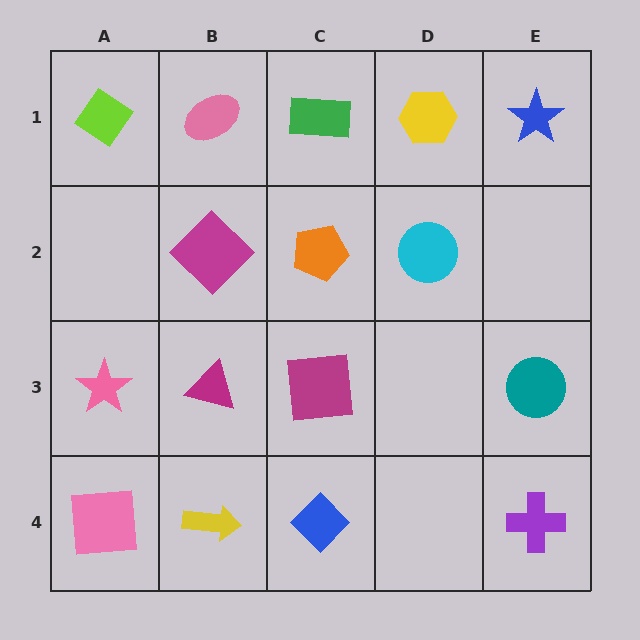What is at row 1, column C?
A green rectangle.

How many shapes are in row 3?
4 shapes.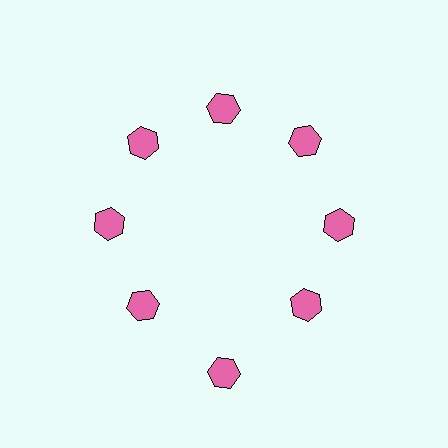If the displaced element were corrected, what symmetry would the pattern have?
It would have 8-fold rotational symmetry — the pattern would map onto itself every 45 degrees.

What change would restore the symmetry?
The symmetry would be restored by moving it inward, back onto the ring so that all 8 hexagons sit at equal angles and equal distance from the center.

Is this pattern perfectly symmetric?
No. The 8 pink hexagons are arranged in a ring, but one element near the 6 o'clock position is pushed outward from the center, breaking the 8-fold rotational symmetry.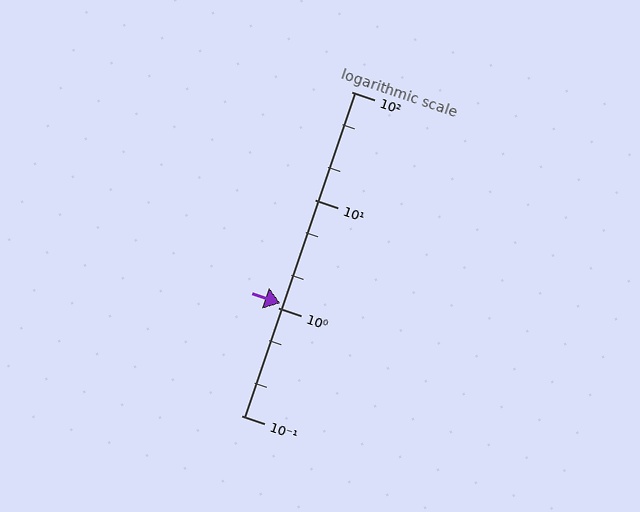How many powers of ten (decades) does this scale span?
The scale spans 3 decades, from 0.1 to 100.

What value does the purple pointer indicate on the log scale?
The pointer indicates approximately 1.1.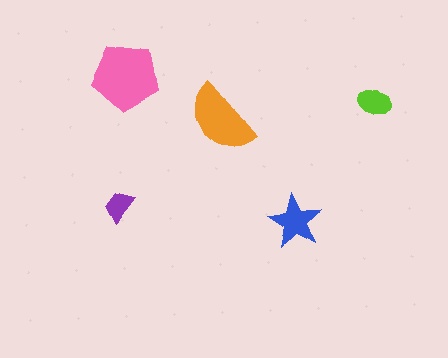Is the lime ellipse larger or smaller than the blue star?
Smaller.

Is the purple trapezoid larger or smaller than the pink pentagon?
Smaller.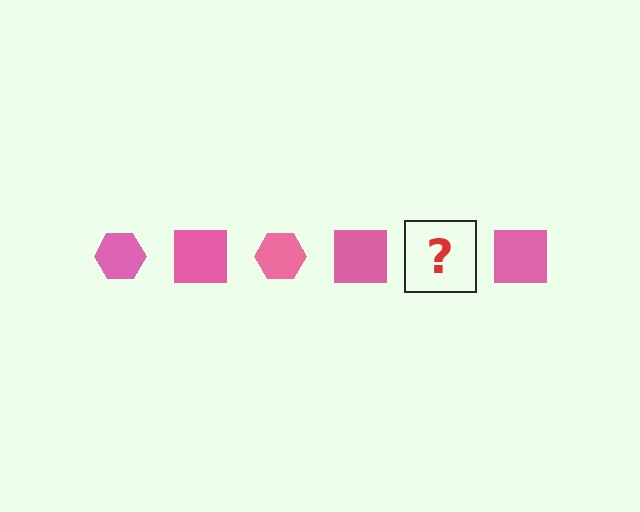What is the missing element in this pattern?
The missing element is a pink hexagon.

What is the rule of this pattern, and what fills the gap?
The rule is that the pattern cycles through hexagon, square shapes in pink. The gap should be filled with a pink hexagon.